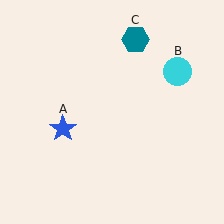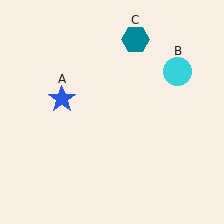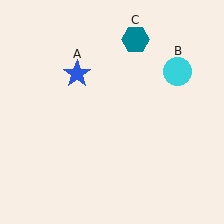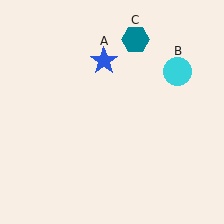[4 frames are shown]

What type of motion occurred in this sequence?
The blue star (object A) rotated clockwise around the center of the scene.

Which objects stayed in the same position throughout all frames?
Cyan circle (object B) and teal hexagon (object C) remained stationary.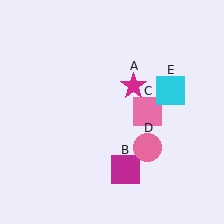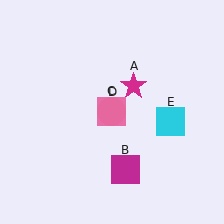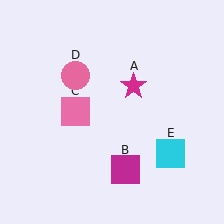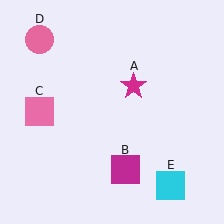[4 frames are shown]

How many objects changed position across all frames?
3 objects changed position: pink square (object C), pink circle (object D), cyan square (object E).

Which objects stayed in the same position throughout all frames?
Magenta star (object A) and magenta square (object B) remained stationary.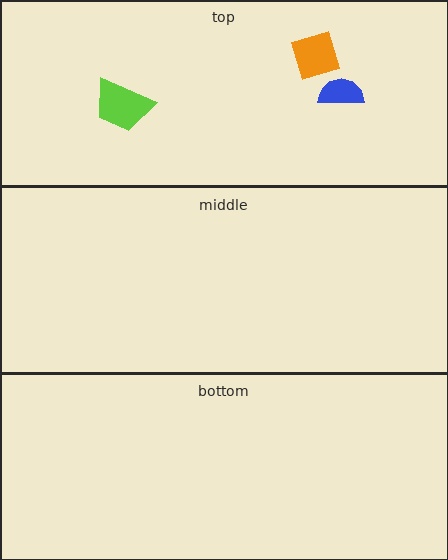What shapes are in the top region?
The lime trapezoid, the orange diamond, the blue semicircle.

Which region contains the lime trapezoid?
The top region.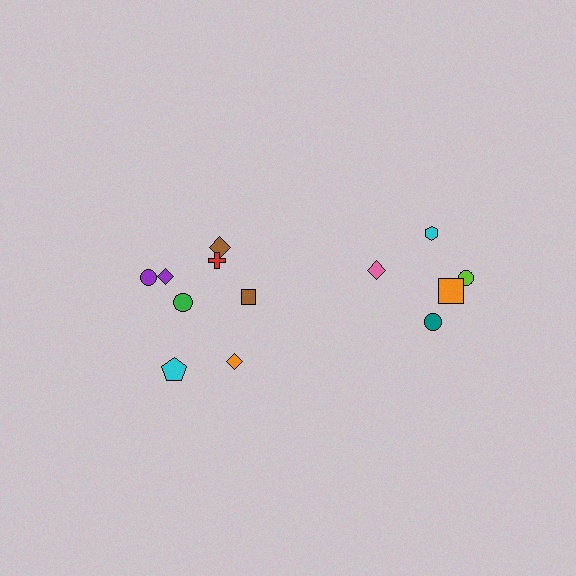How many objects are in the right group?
There are 5 objects.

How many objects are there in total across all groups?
There are 13 objects.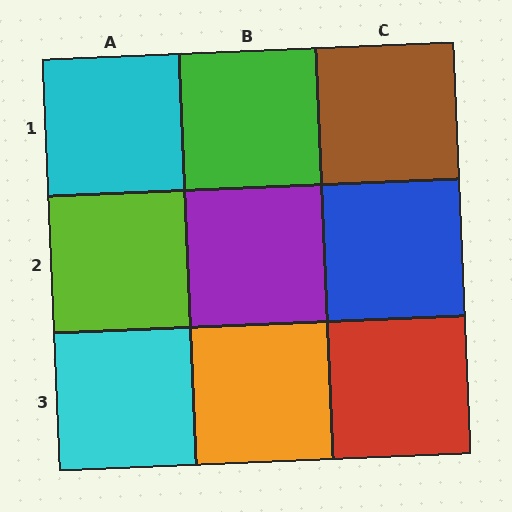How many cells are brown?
1 cell is brown.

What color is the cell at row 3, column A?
Cyan.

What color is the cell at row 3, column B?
Orange.